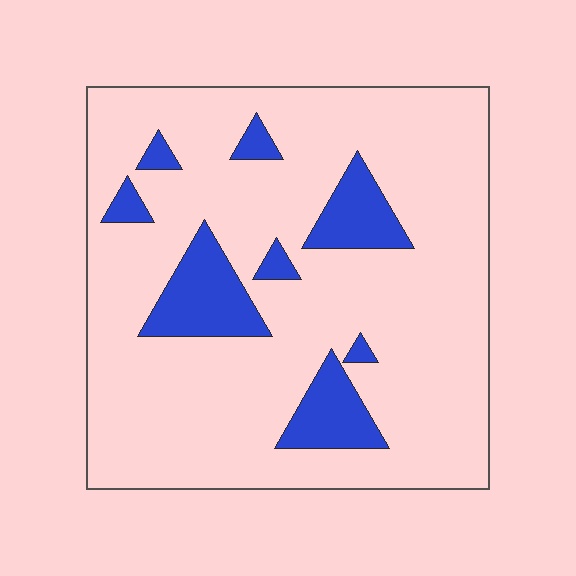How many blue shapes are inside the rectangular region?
8.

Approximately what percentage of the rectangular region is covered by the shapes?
Approximately 15%.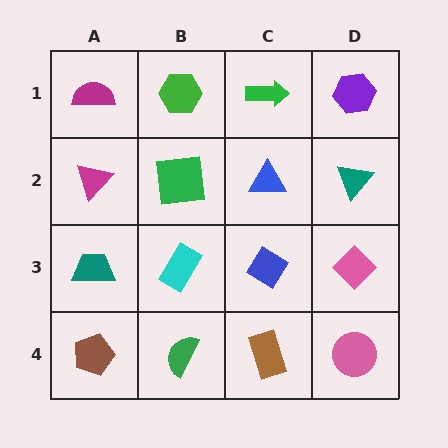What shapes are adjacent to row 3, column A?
A magenta triangle (row 2, column A), a brown pentagon (row 4, column A), a cyan rectangle (row 3, column B).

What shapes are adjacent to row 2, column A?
A magenta semicircle (row 1, column A), a teal trapezoid (row 3, column A), a green square (row 2, column B).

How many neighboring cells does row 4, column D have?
2.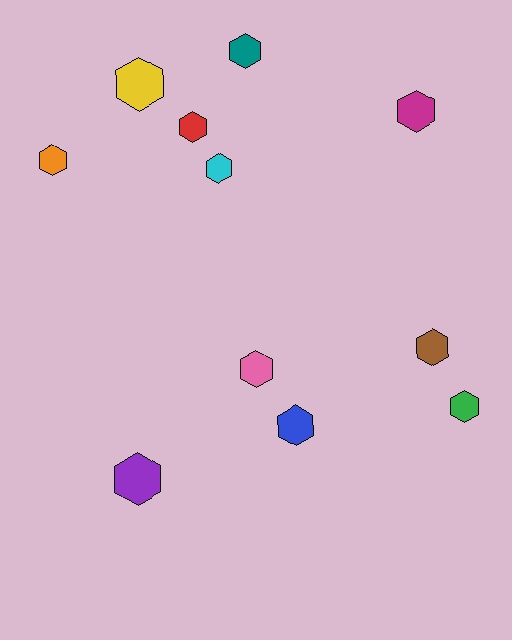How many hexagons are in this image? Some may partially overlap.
There are 11 hexagons.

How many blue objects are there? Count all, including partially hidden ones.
There is 1 blue object.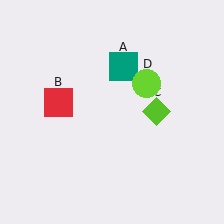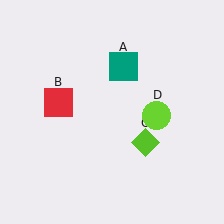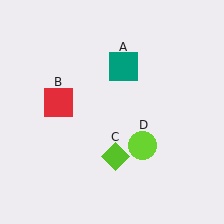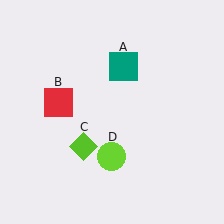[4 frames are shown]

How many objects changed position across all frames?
2 objects changed position: lime diamond (object C), lime circle (object D).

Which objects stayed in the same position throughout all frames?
Teal square (object A) and red square (object B) remained stationary.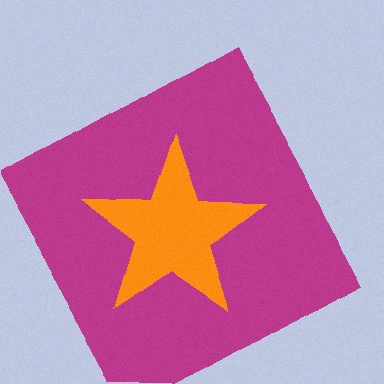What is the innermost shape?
The orange star.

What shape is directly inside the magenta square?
The orange star.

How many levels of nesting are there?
2.